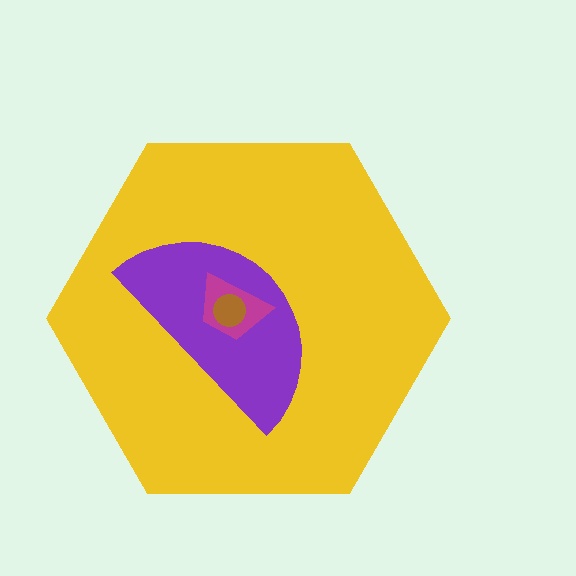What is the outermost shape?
The yellow hexagon.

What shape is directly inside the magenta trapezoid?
The brown circle.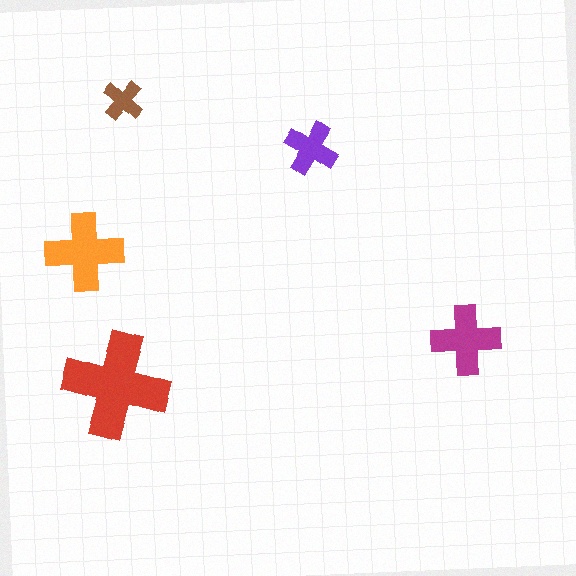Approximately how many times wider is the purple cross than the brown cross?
About 1.5 times wider.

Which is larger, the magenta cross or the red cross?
The red one.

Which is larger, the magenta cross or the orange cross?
The orange one.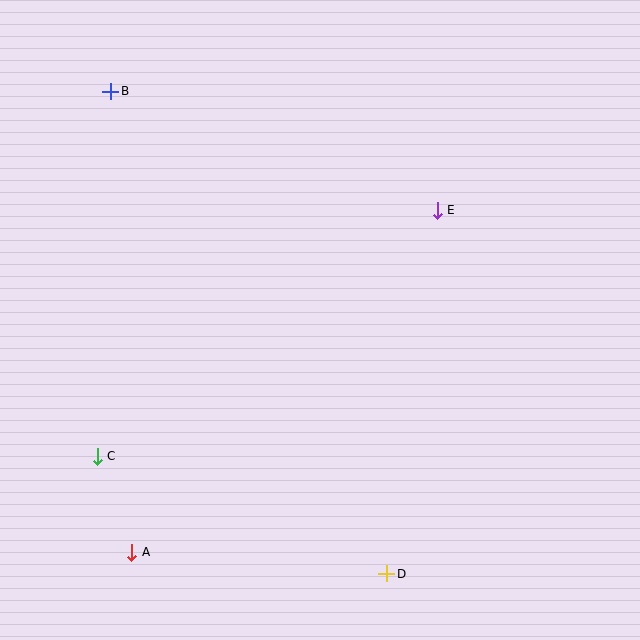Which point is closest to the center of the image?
Point E at (437, 210) is closest to the center.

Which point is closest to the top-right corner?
Point E is closest to the top-right corner.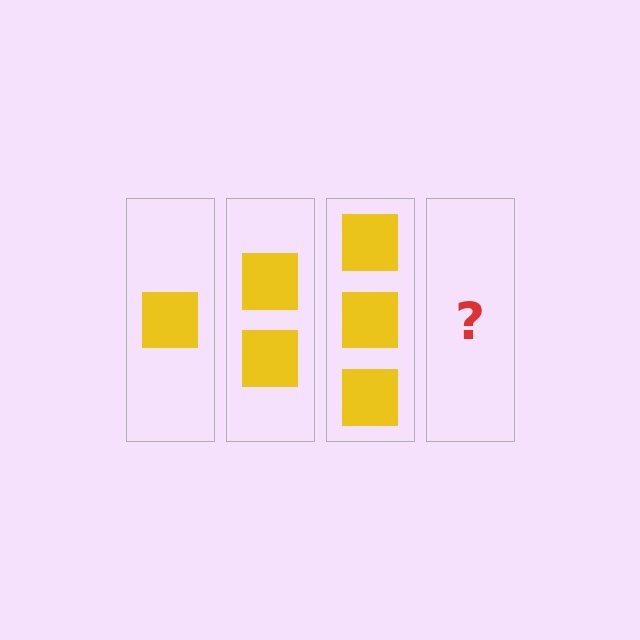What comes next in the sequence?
The next element should be 4 squares.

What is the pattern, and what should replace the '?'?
The pattern is that each step adds one more square. The '?' should be 4 squares.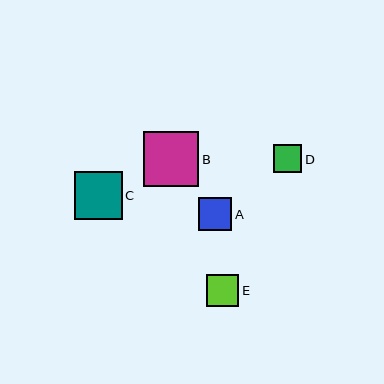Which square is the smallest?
Square D is the smallest with a size of approximately 28 pixels.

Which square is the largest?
Square B is the largest with a size of approximately 55 pixels.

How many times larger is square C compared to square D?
Square C is approximately 1.7 times the size of square D.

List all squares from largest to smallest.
From largest to smallest: B, C, A, E, D.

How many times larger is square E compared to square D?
Square E is approximately 1.1 times the size of square D.